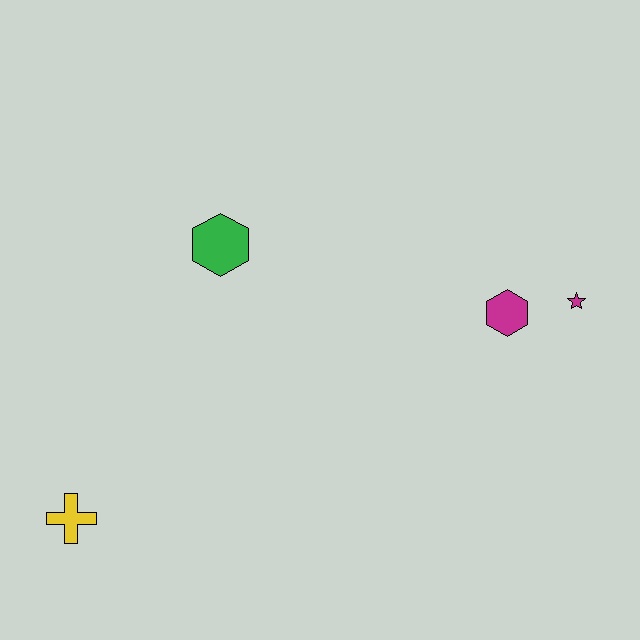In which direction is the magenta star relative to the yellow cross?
The magenta star is to the right of the yellow cross.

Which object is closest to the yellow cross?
The green hexagon is closest to the yellow cross.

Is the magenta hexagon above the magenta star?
No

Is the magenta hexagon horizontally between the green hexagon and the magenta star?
Yes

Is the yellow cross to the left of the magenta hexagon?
Yes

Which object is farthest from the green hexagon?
The magenta star is farthest from the green hexagon.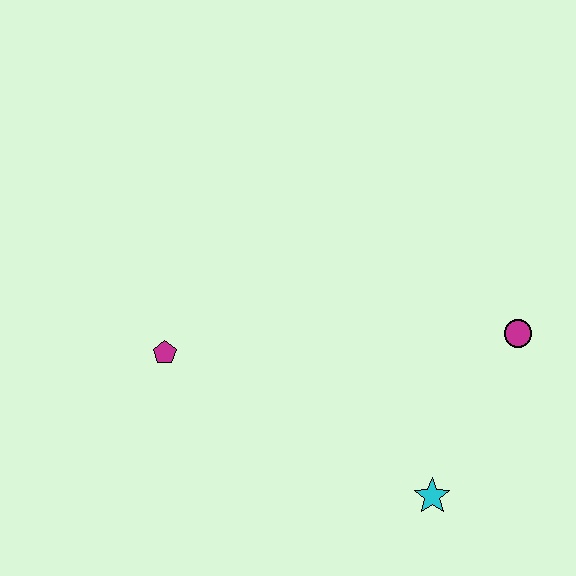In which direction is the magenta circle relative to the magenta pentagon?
The magenta circle is to the right of the magenta pentagon.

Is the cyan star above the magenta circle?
No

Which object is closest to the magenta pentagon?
The cyan star is closest to the magenta pentagon.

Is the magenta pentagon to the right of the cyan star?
No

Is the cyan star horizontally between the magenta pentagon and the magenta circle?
Yes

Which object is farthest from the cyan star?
The magenta pentagon is farthest from the cyan star.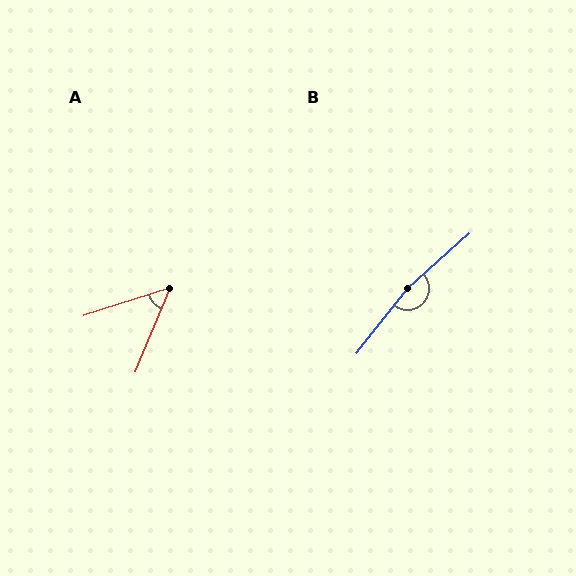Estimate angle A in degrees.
Approximately 50 degrees.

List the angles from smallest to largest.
A (50°), B (170°).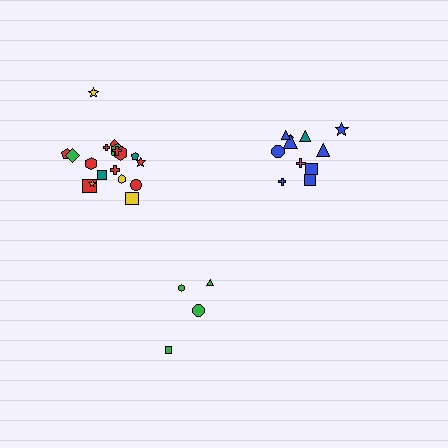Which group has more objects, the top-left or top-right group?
The top-left group.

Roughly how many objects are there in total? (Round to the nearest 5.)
Roughly 35 objects in total.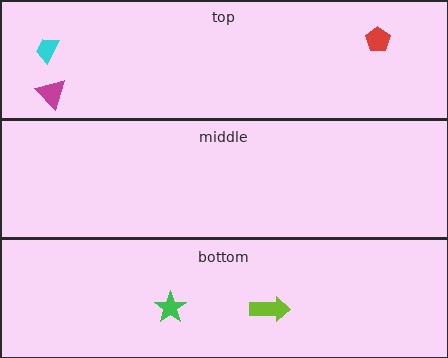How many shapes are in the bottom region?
2.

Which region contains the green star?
The bottom region.